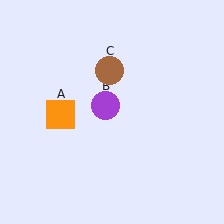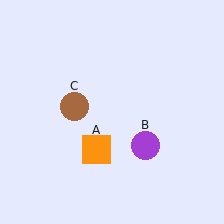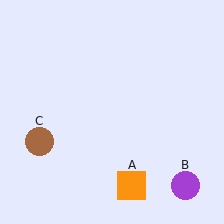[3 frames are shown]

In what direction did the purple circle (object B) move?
The purple circle (object B) moved down and to the right.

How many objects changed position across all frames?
3 objects changed position: orange square (object A), purple circle (object B), brown circle (object C).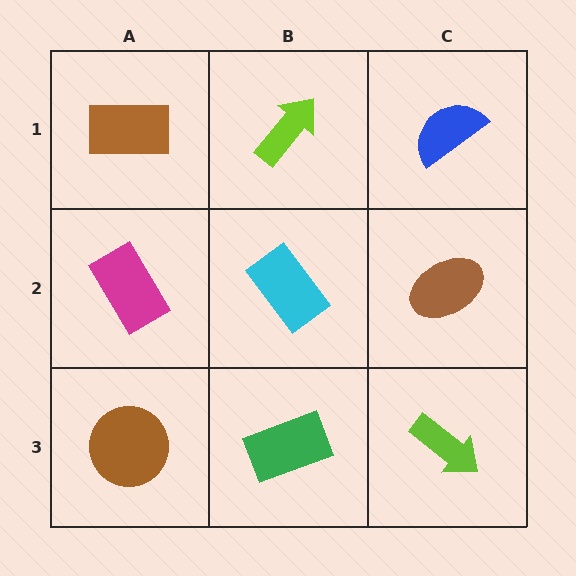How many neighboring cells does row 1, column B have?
3.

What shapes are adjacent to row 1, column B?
A cyan rectangle (row 2, column B), a brown rectangle (row 1, column A), a blue semicircle (row 1, column C).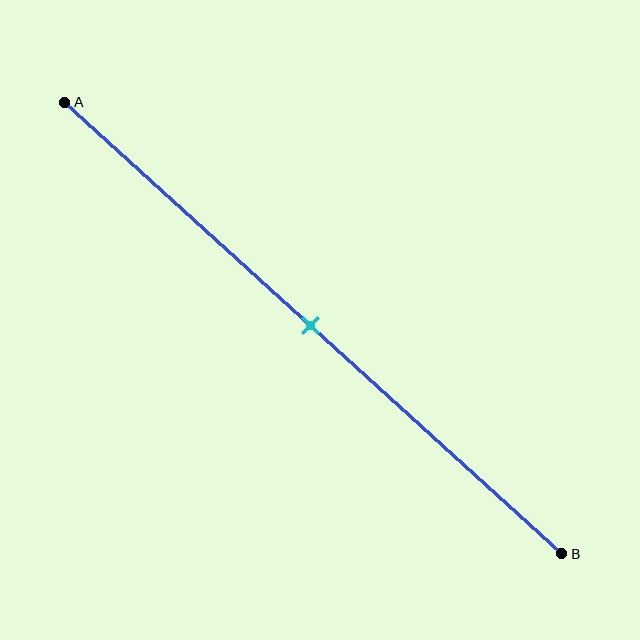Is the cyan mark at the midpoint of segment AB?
Yes, the mark is approximately at the midpoint.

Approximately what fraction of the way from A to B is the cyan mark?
The cyan mark is approximately 50% of the way from A to B.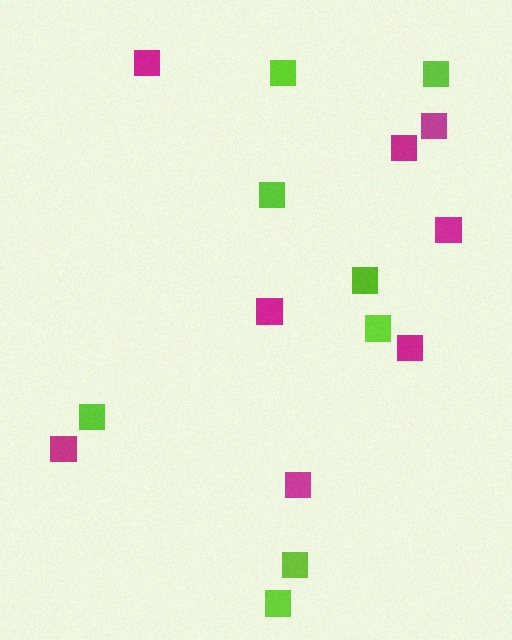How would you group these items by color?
There are 2 groups: one group of magenta squares (8) and one group of lime squares (8).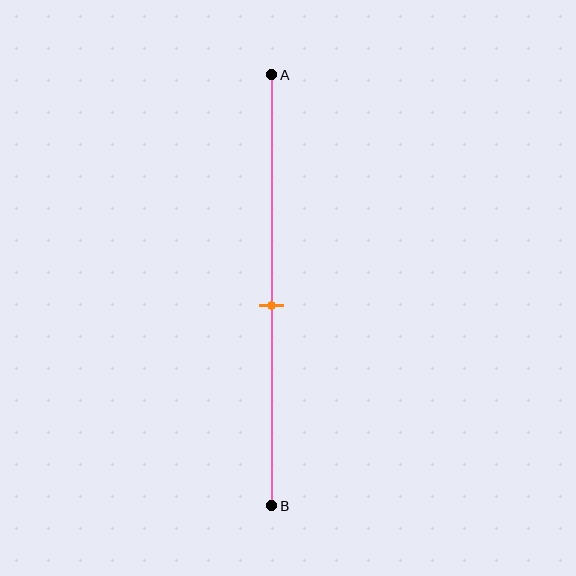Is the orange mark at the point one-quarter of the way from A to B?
No, the mark is at about 55% from A, not at the 25% one-quarter point.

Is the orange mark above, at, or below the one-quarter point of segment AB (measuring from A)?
The orange mark is below the one-quarter point of segment AB.